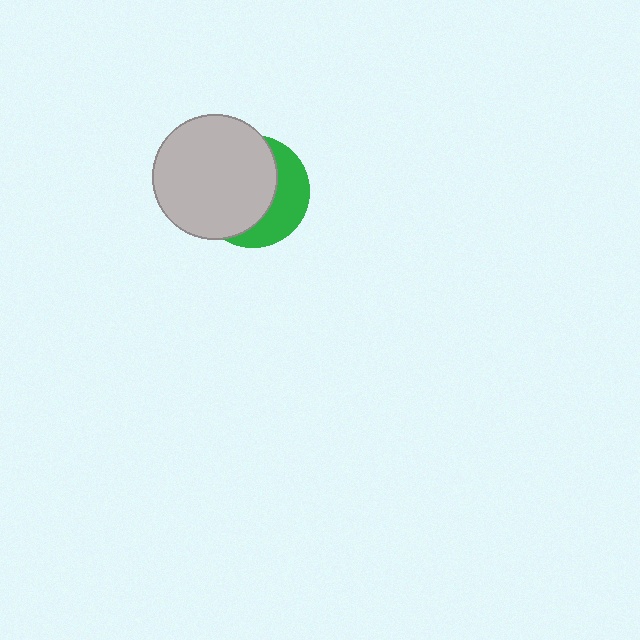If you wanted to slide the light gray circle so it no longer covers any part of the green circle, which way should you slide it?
Slide it left — that is the most direct way to separate the two shapes.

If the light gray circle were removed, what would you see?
You would see the complete green circle.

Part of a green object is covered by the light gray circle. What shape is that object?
It is a circle.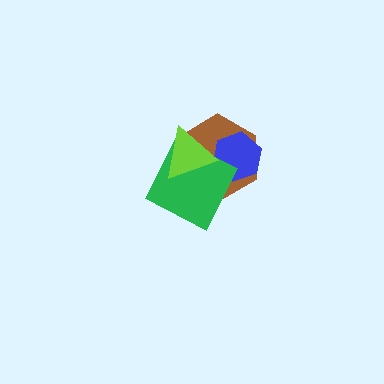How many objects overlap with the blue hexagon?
3 objects overlap with the blue hexagon.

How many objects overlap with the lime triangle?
3 objects overlap with the lime triangle.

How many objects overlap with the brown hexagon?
3 objects overlap with the brown hexagon.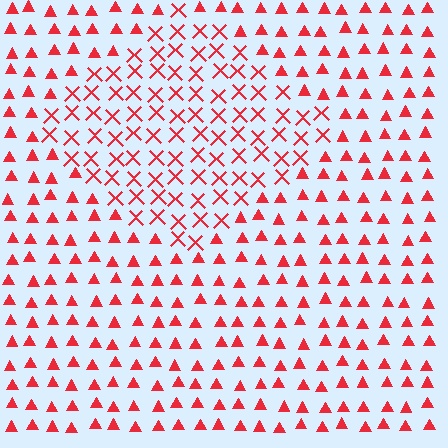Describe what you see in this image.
The image is filled with small red elements arranged in a uniform grid. A diamond-shaped region contains X marks, while the surrounding area contains triangles. The boundary is defined purely by the change in element shape.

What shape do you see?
I see a diamond.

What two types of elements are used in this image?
The image uses X marks inside the diamond region and triangles outside it.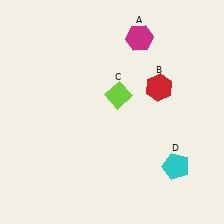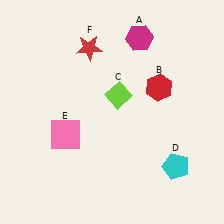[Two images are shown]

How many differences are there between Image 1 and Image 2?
There are 2 differences between the two images.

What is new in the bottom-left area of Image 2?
A pink square (E) was added in the bottom-left area of Image 2.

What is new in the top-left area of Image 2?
A red star (F) was added in the top-left area of Image 2.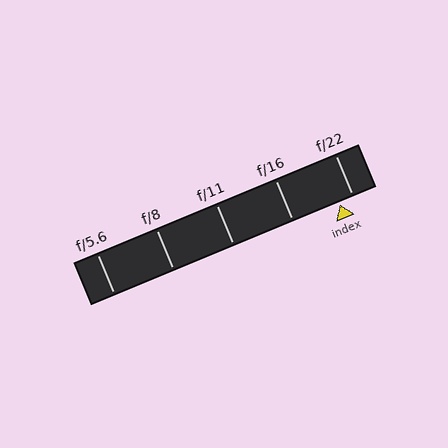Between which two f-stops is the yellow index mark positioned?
The index mark is between f/16 and f/22.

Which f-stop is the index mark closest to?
The index mark is closest to f/22.